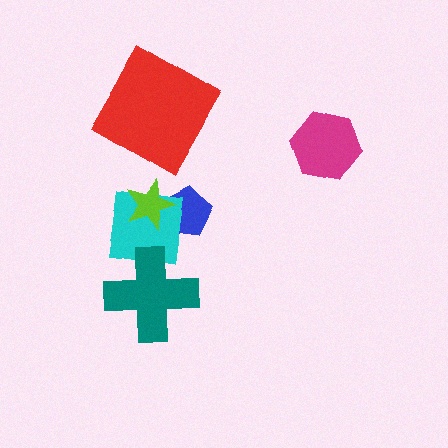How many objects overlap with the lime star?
2 objects overlap with the lime star.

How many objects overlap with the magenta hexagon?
0 objects overlap with the magenta hexagon.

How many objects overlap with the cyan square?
3 objects overlap with the cyan square.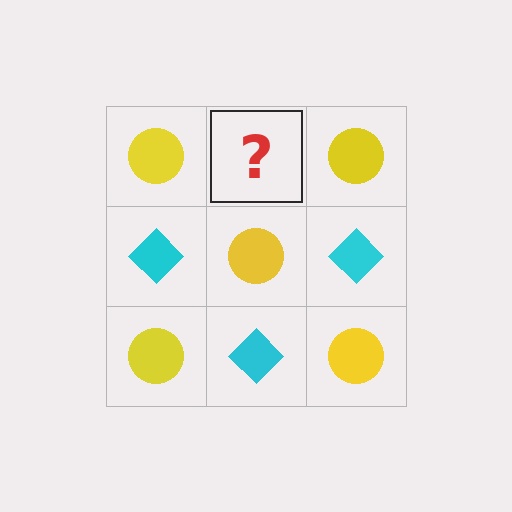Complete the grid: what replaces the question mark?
The question mark should be replaced with a cyan diamond.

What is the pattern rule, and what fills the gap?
The rule is that it alternates yellow circle and cyan diamond in a checkerboard pattern. The gap should be filled with a cyan diamond.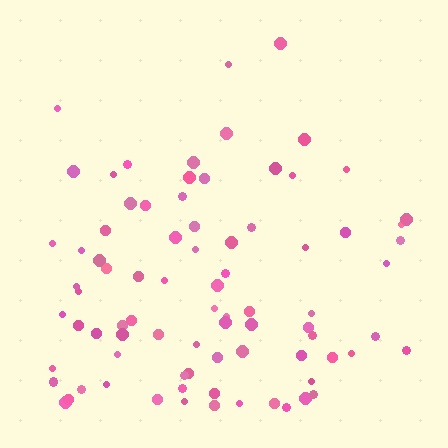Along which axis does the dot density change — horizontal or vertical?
Vertical.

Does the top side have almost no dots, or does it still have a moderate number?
Still a moderate number, just noticeably fewer than the bottom.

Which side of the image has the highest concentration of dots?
The bottom.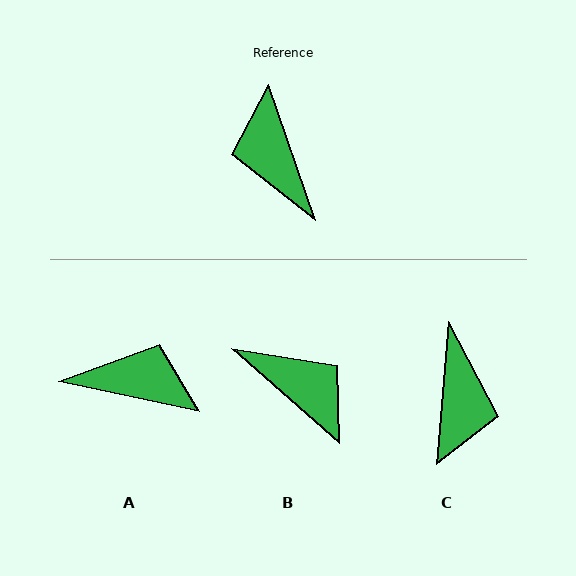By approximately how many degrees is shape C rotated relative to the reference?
Approximately 156 degrees counter-clockwise.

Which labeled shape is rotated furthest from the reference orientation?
C, about 156 degrees away.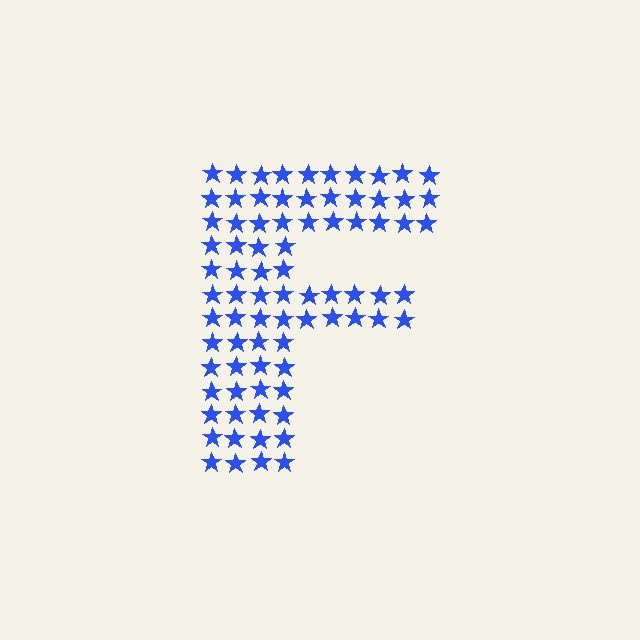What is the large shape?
The large shape is the letter F.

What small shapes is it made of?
It is made of small stars.